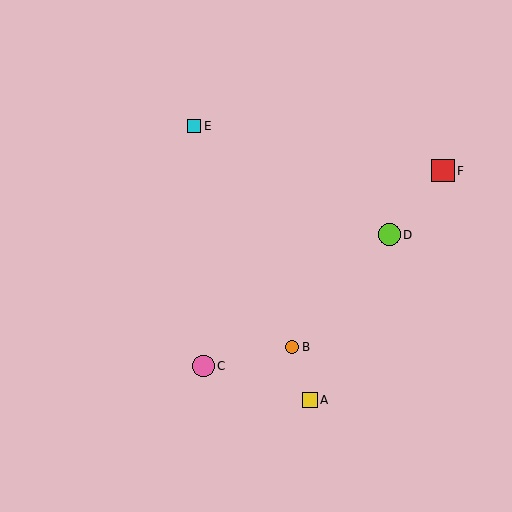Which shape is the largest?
The red square (labeled F) is the largest.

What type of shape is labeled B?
Shape B is an orange circle.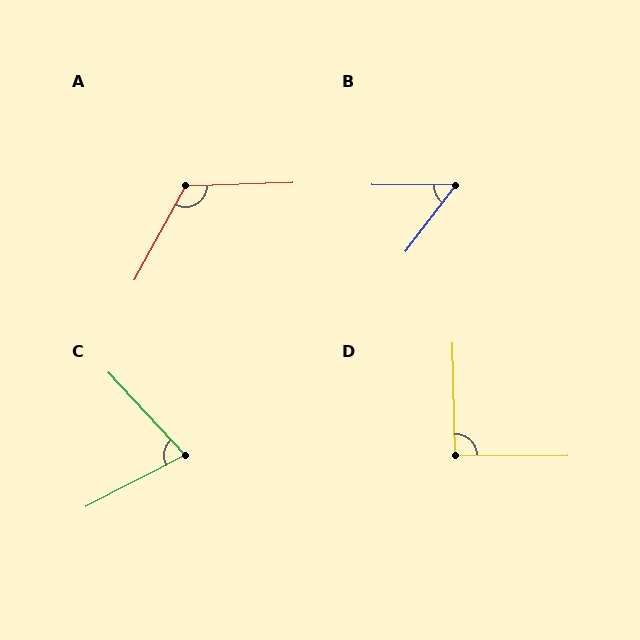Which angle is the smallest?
B, at approximately 53 degrees.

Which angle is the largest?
A, at approximately 120 degrees.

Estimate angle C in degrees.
Approximately 75 degrees.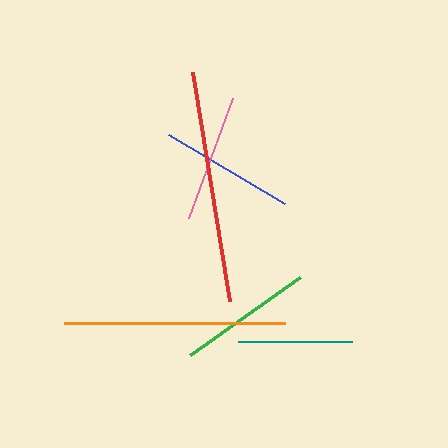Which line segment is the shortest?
The teal line is the shortest at approximately 114 pixels.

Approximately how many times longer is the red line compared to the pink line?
The red line is approximately 1.8 times the length of the pink line.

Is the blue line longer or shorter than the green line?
The blue line is longer than the green line.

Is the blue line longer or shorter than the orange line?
The orange line is longer than the blue line.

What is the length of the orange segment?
The orange segment is approximately 221 pixels long.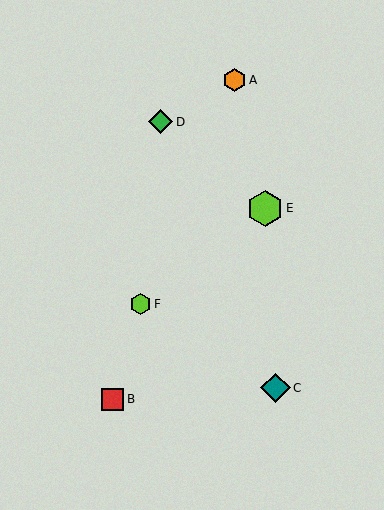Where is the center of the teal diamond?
The center of the teal diamond is at (276, 388).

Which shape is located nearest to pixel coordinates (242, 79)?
The orange hexagon (labeled A) at (234, 80) is nearest to that location.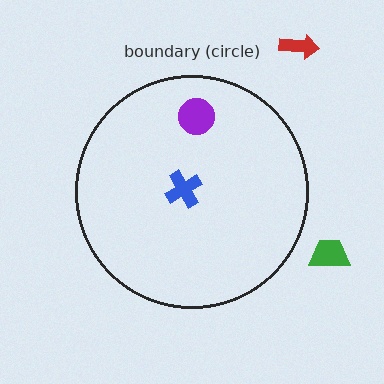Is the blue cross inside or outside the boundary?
Inside.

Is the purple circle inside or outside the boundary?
Inside.